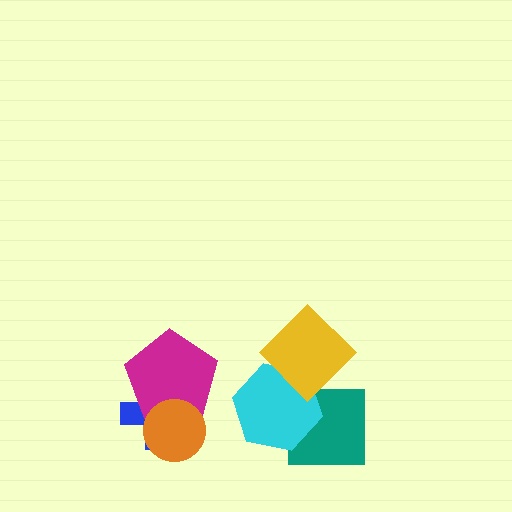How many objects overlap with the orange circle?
2 objects overlap with the orange circle.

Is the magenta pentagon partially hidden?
Yes, it is partially covered by another shape.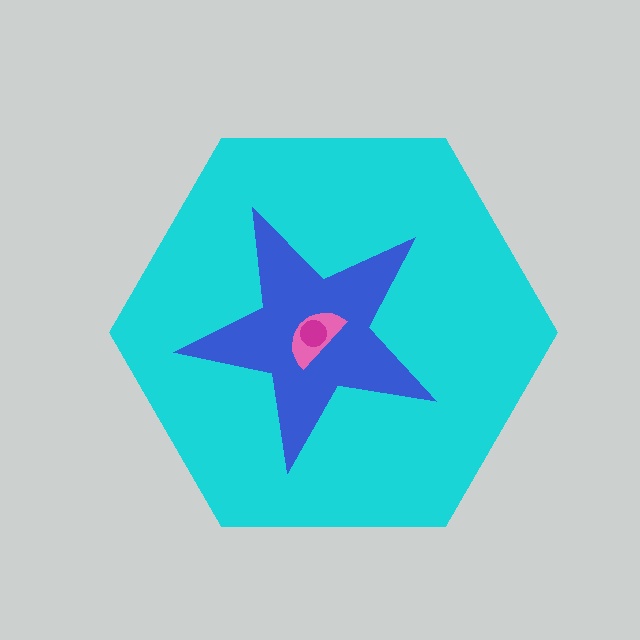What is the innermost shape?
The magenta circle.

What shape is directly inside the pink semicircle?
The magenta circle.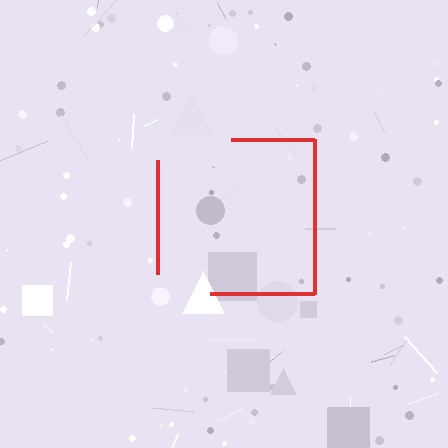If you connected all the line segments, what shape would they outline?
They would outline a square.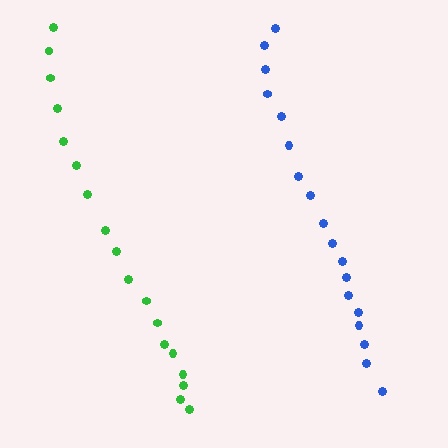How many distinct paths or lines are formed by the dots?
There are 2 distinct paths.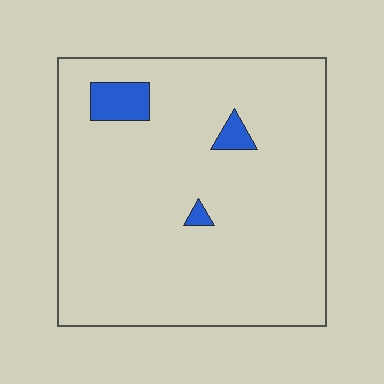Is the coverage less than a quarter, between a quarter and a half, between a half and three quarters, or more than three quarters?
Less than a quarter.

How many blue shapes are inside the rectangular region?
3.